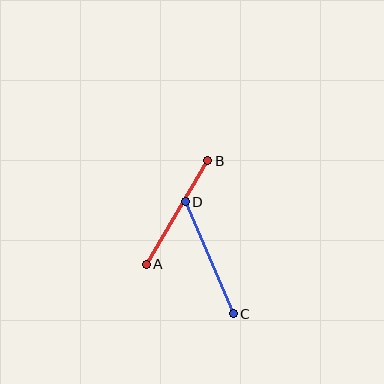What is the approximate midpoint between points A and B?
The midpoint is at approximately (177, 213) pixels.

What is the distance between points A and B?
The distance is approximately 120 pixels.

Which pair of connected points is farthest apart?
Points C and D are farthest apart.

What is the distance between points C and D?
The distance is approximately 122 pixels.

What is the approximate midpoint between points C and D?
The midpoint is at approximately (209, 258) pixels.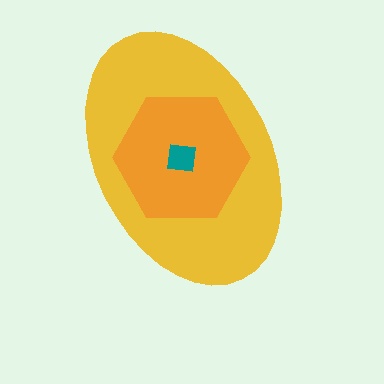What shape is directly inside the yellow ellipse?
The orange hexagon.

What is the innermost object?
The teal square.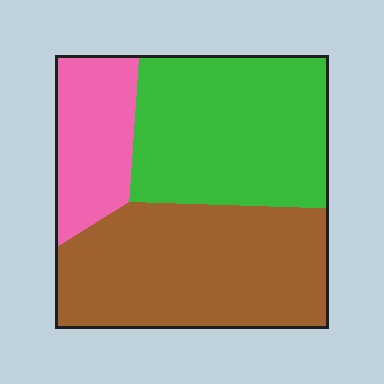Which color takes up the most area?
Brown, at roughly 45%.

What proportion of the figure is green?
Green covers about 40% of the figure.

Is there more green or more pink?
Green.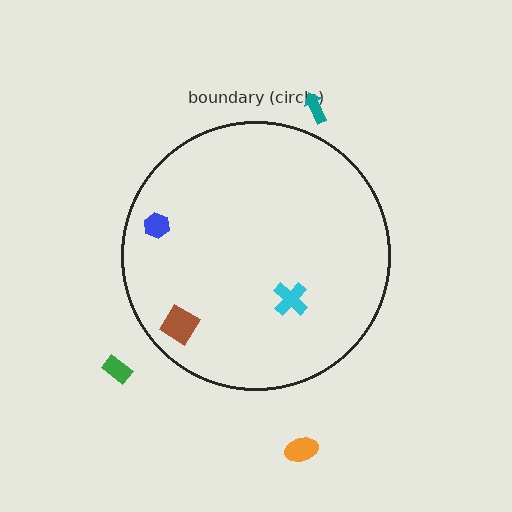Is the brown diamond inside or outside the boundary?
Inside.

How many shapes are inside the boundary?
3 inside, 3 outside.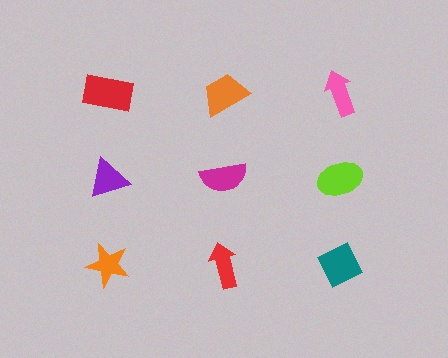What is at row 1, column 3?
A pink arrow.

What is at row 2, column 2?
A magenta semicircle.